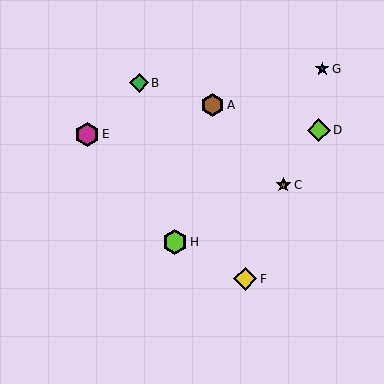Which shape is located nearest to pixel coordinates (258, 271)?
The yellow diamond (labeled F) at (245, 279) is nearest to that location.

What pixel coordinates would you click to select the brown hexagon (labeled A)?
Click at (212, 105) to select the brown hexagon A.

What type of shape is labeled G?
Shape G is a blue star.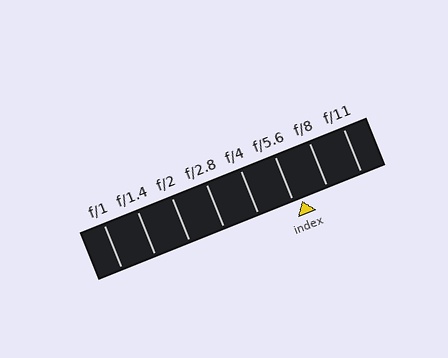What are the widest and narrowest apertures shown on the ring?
The widest aperture shown is f/1 and the narrowest is f/11.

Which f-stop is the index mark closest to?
The index mark is closest to f/5.6.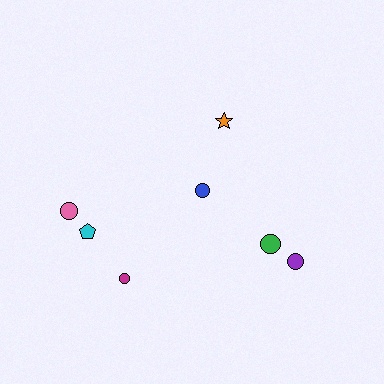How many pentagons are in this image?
There is 1 pentagon.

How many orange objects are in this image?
There is 1 orange object.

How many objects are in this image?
There are 7 objects.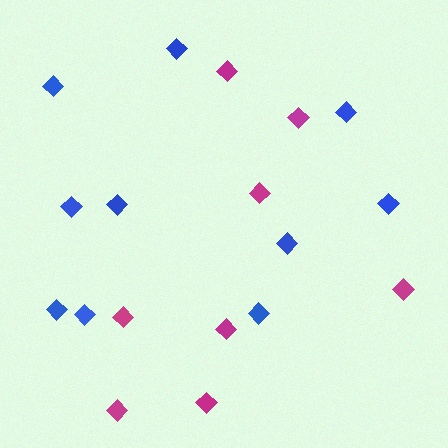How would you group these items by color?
There are 2 groups: one group of blue diamonds (10) and one group of magenta diamonds (8).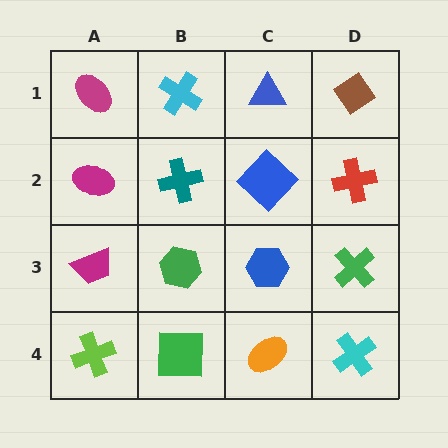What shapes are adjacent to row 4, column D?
A green cross (row 3, column D), an orange ellipse (row 4, column C).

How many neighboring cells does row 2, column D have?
3.